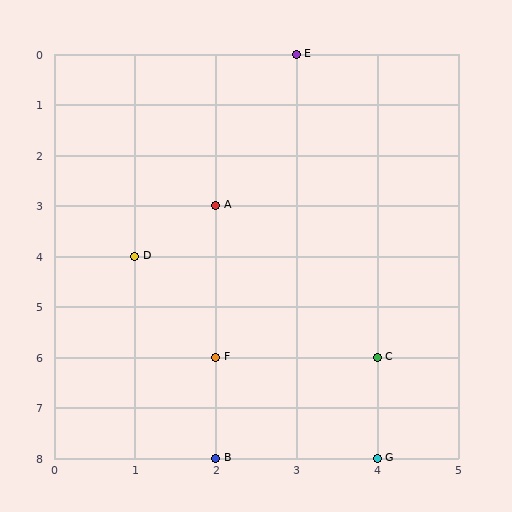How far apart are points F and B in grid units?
Points F and B are 2 rows apart.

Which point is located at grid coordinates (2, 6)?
Point F is at (2, 6).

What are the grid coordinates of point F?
Point F is at grid coordinates (2, 6).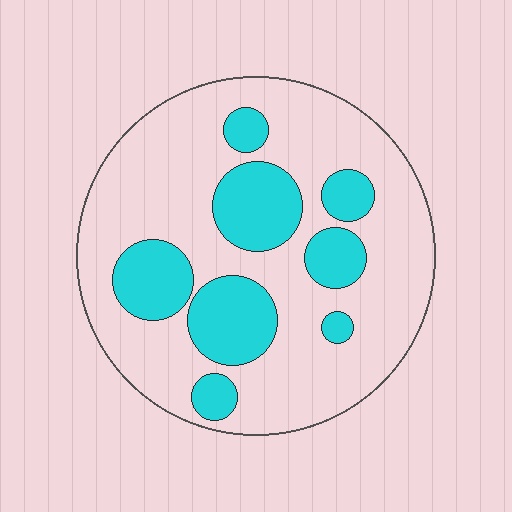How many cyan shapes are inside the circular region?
8.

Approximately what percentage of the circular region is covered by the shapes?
Approximately 25%.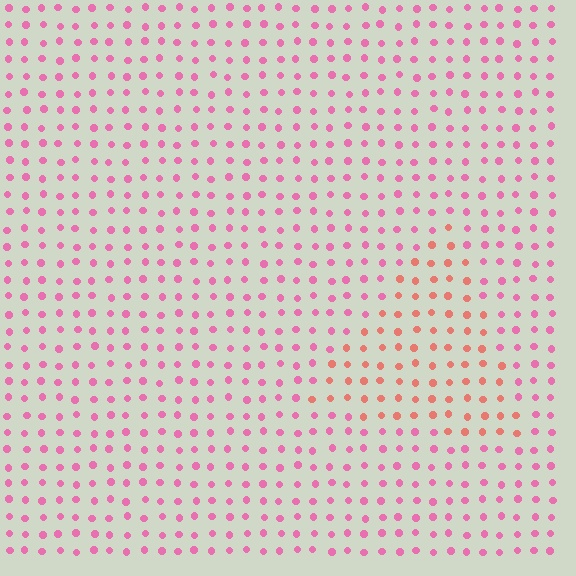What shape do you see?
I see a triangle.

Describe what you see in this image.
The image is filled with small pink elements in a uniform arrangement. A triangle-shaped region is visible where the elements are tinted to a slightly different hue, forming a subtle color boundary.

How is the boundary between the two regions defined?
The boundary is defined purely by a slight shift in hue (about 36 degrees). Spacing, size, and orientation are identical on both sides.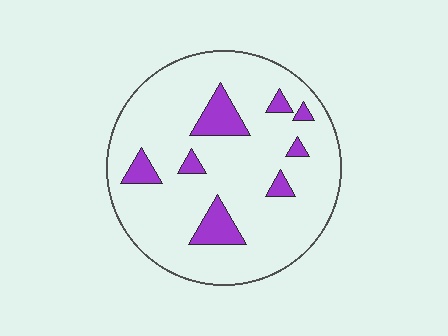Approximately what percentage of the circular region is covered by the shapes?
Approximately 15%.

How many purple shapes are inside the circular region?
8.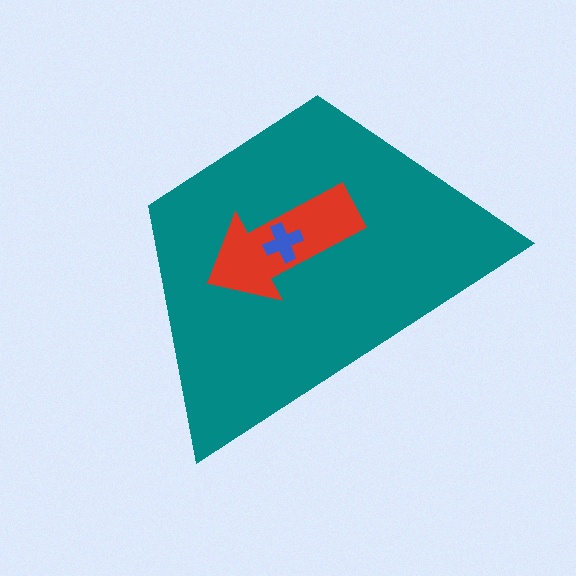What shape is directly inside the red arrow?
The blue cross.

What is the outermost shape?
The teal trapezoid.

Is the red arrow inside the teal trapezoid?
Yes.